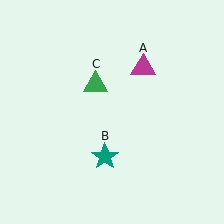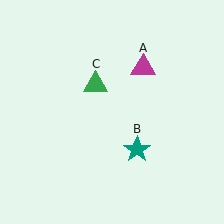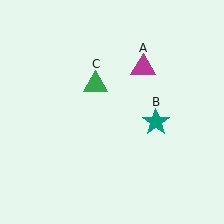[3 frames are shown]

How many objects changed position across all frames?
1 object changed position: teal star (object B).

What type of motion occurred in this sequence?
The teal star (object B) rotated counterclockwise around the center of the scene.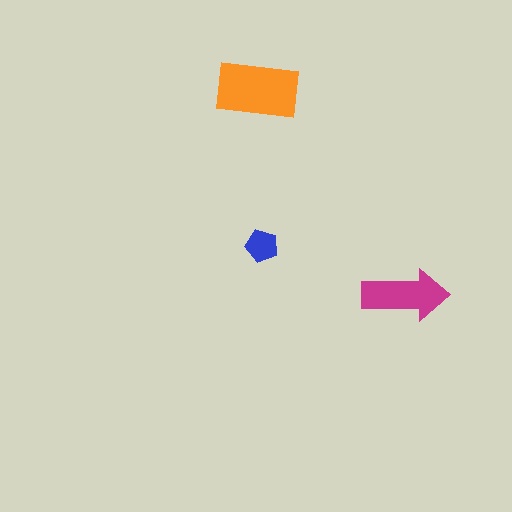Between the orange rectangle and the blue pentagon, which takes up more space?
The orange rectangle.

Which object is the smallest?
The blue pentagon.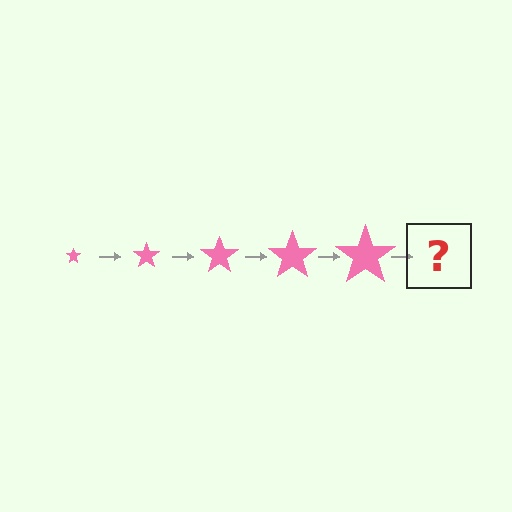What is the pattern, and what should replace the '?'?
The pattern is that the star gets progressively larger each step. The '?' should be a pink star, larger than the previous one.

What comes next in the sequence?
The next element should be a pink star, larger than the previous one.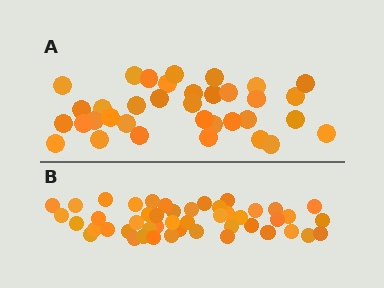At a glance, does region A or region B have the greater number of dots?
Region B (the bottom region) has more dots.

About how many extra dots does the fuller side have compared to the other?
Region B has roughly 12 or so more dots than region A.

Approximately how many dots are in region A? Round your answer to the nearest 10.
About 40 dots. (The exact count is 35, which rounds to 40.)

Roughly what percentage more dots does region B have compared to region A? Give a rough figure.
About 35% more.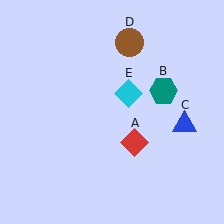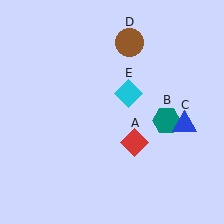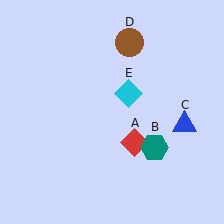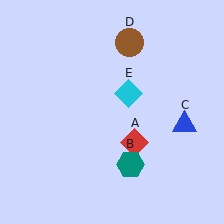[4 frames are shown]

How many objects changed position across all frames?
1 object changed position: teal hexagon (object B).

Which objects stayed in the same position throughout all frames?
Red diamond (object A) and blue triangle (object C) and brown circle (object D) and cyan diamond (object E) remained stationary.